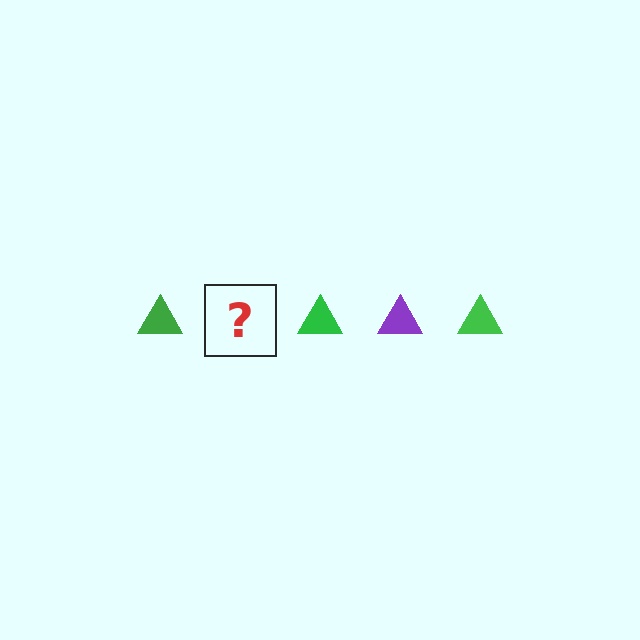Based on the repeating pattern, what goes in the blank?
The blank should be a purple triangle.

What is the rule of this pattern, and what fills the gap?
The rule is that the pattern cycles through green, purple triangles. The gap should be filled with a purple triangle.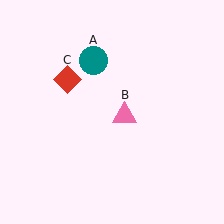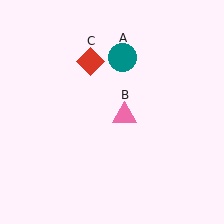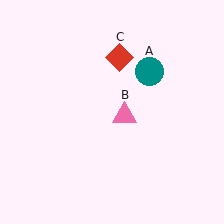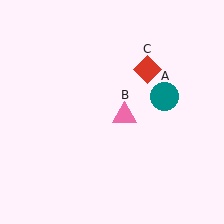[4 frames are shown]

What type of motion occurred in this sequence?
The teal circle (object A), red diamond (object C) rotated clockwise around the center of the scene.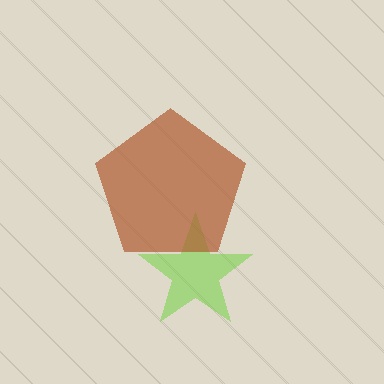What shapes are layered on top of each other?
The layered shapes are: a lime star, a brown pentagon.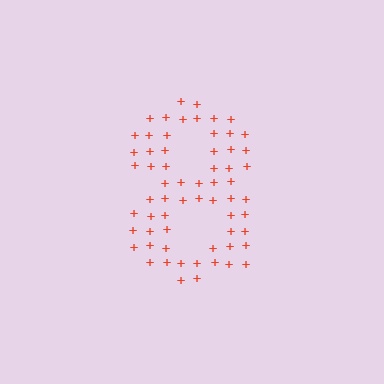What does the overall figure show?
The overall figure shows the digit 8.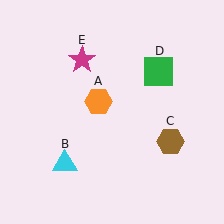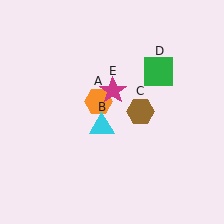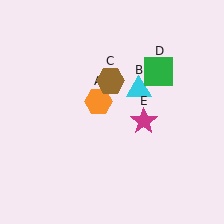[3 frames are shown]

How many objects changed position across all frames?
3 objects changed position: cyan triangle (object B), brown hexagon (object C), magenta star (object E).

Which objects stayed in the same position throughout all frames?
Orange hexagon (object A) and green square (object D) remained stationary.